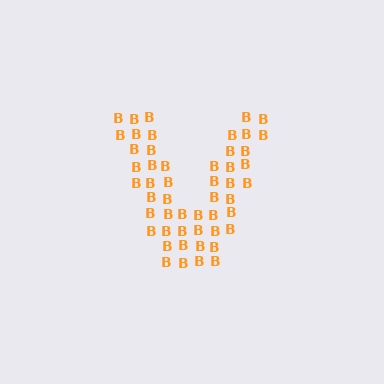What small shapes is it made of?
It is made of small letter B's.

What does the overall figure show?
The overall figure shows the letter V.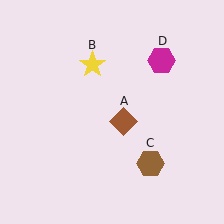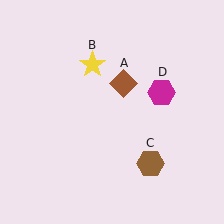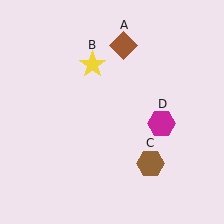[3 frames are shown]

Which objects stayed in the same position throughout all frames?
Yellow star (object B) and brown hexagon (object C) remained stationary.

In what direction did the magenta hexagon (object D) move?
The magenta hexagon (object D) moved down.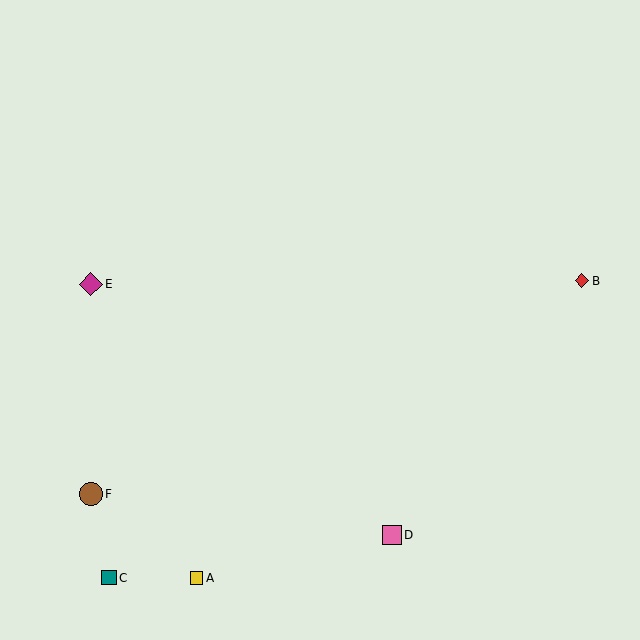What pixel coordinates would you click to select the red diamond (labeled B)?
Click at (582, 281) to select the red diamond B.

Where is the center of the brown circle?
The center of the brown circle is at (91, 494).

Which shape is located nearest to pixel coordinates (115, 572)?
The teal square (labeled C) at (109, 578) is nearest to that location.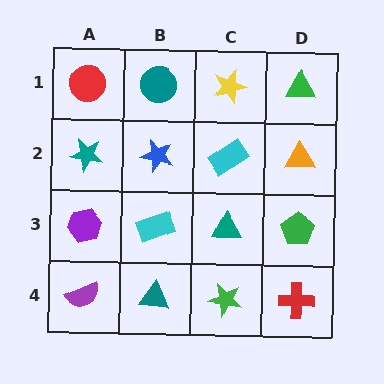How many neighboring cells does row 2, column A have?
3.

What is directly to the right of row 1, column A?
A teal circle.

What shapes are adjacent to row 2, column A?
A red circle (row 1, column A), a purple hexagon (row 3, column A), a blue star (row 2, column B).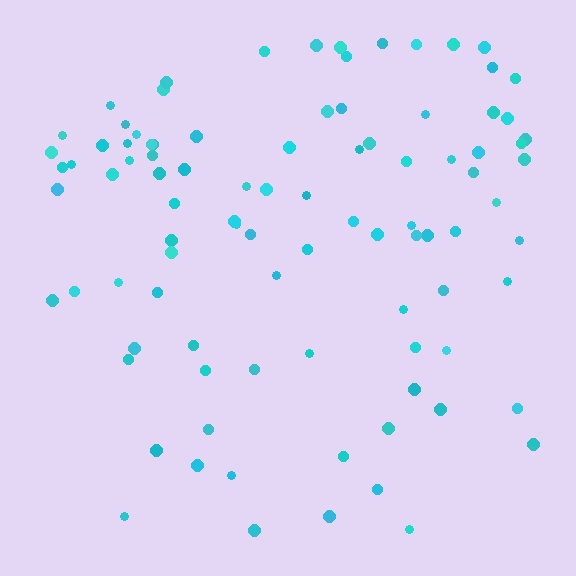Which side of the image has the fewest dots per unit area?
The bottom.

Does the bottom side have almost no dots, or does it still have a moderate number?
Still a moderate number, just noticeably fewer than the top.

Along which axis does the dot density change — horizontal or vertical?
Vertical.